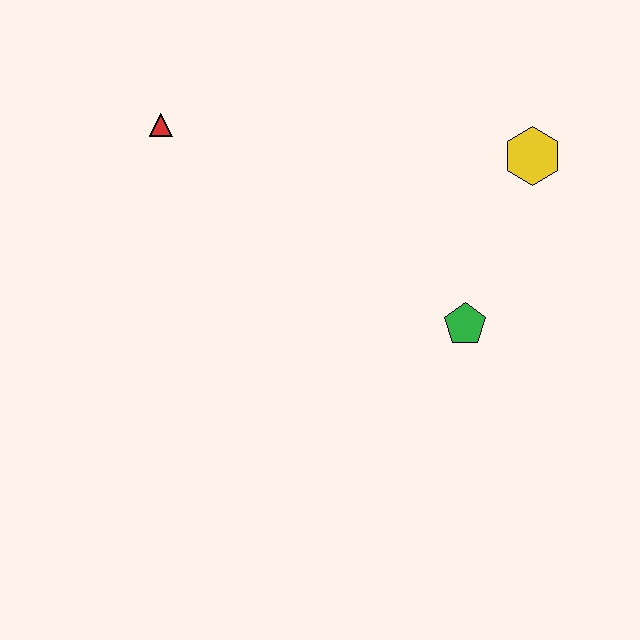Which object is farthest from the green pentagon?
The red triangle is farthest from the green pentagon.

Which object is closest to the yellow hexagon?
The green pentagon is closest to the yellow hexagon.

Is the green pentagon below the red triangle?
Yes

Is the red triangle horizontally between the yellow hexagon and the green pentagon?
No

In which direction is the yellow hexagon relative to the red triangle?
The yellow hexagon is to the right of the red triangle.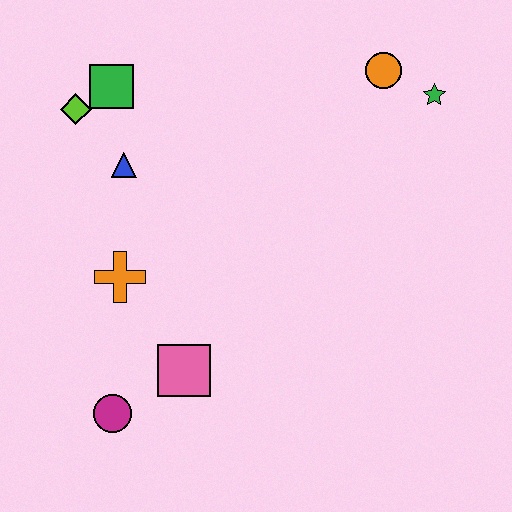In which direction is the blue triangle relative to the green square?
The blue triangle is below the green square.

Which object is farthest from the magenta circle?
The green star is farthest from the magenta circle.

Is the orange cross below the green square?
Yes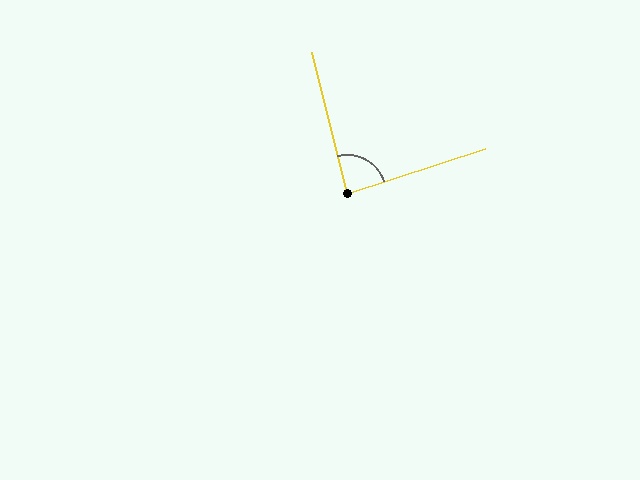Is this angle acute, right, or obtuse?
It is approximately a right angle.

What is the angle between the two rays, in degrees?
Approximately 86 degrees.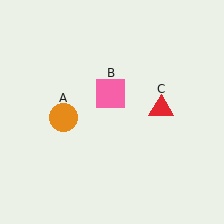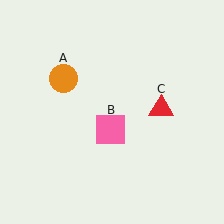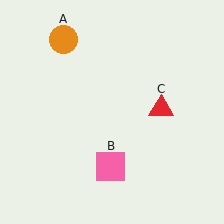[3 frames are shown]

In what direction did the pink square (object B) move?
The pink square (object B) moved down.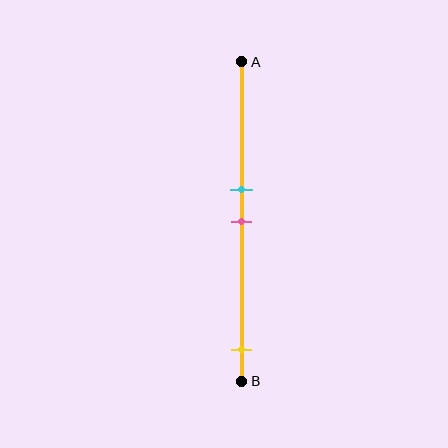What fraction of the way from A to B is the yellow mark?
The yellow mark is approximately 90% (0.9) of the way from A to B.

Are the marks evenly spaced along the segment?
No, the marks are not evenly spaced.